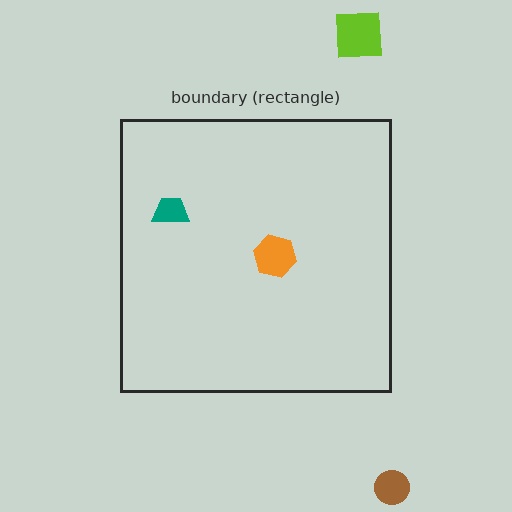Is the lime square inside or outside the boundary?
Outside.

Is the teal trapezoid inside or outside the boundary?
Inside.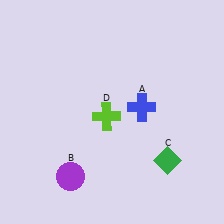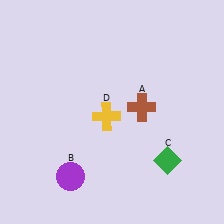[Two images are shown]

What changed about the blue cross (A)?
In Image 1, A is blue. In Image 2, it changed to brown.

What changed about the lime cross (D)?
In Image 1, D is lime. In Image 2, it changed to yellow.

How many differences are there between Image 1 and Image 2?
There are 2 differences between the two images.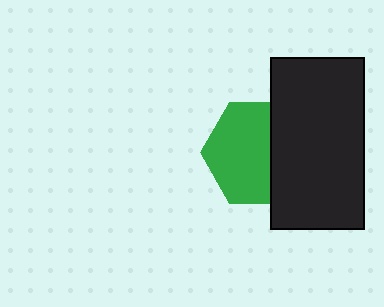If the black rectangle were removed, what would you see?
You would see the complete green hexagon.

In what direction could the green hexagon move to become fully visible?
The green hexagon could move left. That would shift it out from behind the black rectangle entirely.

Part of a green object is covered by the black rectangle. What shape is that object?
It is a hexagon.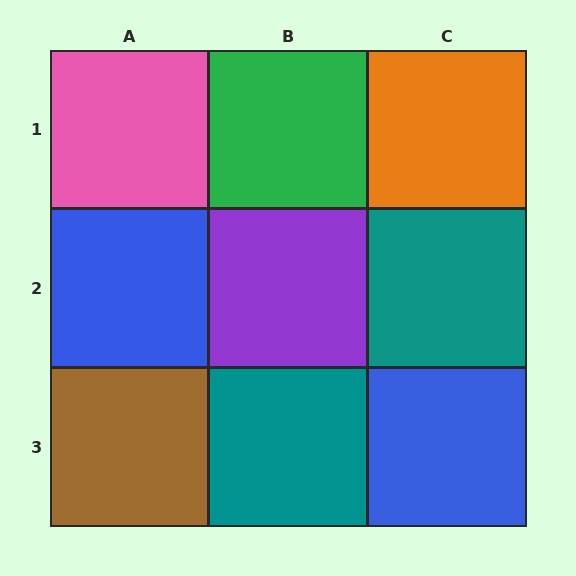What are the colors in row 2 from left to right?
Blue, purple, teal.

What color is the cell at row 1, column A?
Pink.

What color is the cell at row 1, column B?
Green.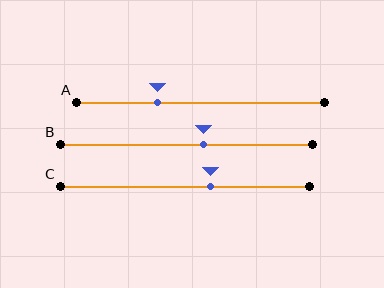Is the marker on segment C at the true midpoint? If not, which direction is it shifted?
No, the marker on segment C is shifted to the right by about 10% of the segment length.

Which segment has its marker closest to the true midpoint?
Segment B has its marker closest to the true midpoint.